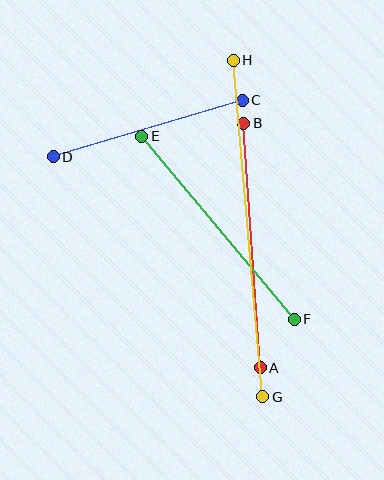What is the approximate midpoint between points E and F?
The midpoint is at approximately (218, 228) pixels.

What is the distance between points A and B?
The distance is approximately 245 pixels.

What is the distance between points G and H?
The distance is approximately 338 pixels.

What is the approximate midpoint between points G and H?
The midpoint is at approximately (248, 229) pixels.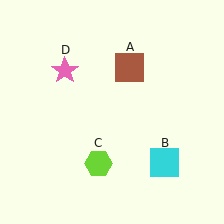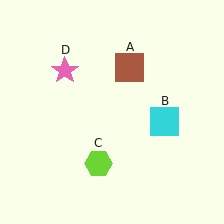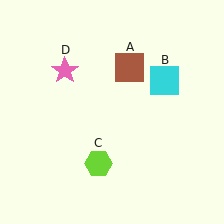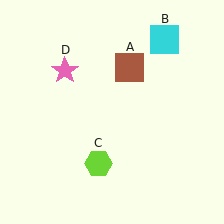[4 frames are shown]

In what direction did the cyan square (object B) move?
The cyan square (object B) moved up.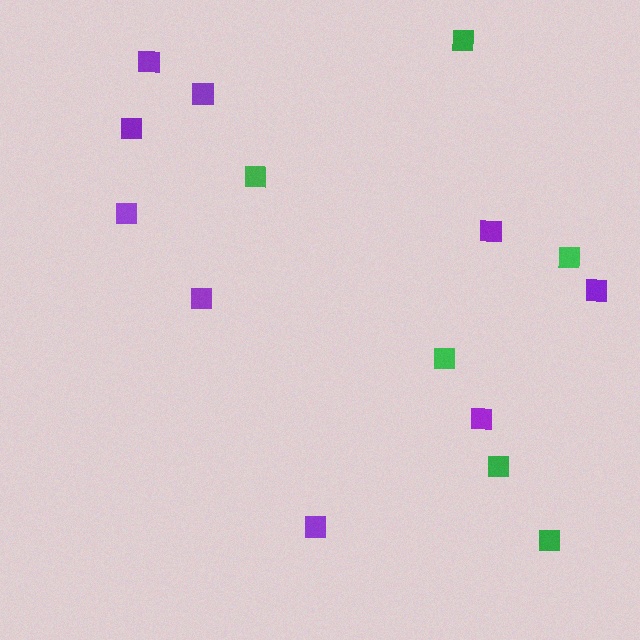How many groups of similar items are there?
There are 2 groups: one group of green squares (6) and one group of purple squares (9).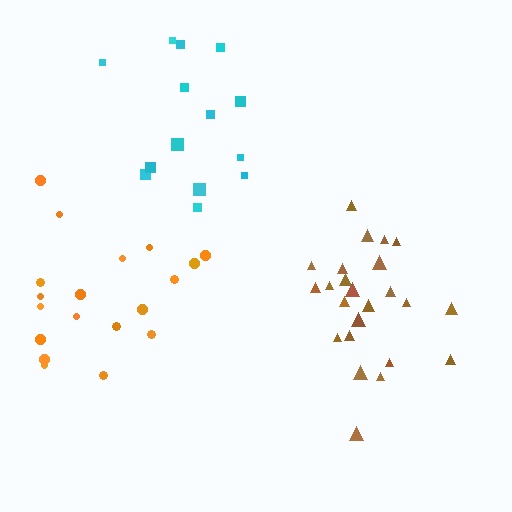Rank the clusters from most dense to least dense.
brown, orange, cyan.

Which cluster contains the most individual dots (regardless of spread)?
Brown (24).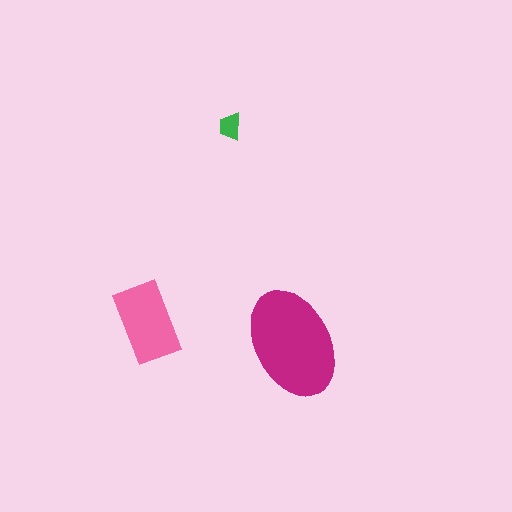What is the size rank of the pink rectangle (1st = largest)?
2nd.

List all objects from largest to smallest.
The magenta ellipse, the pink rectangle, the green trapezoid.